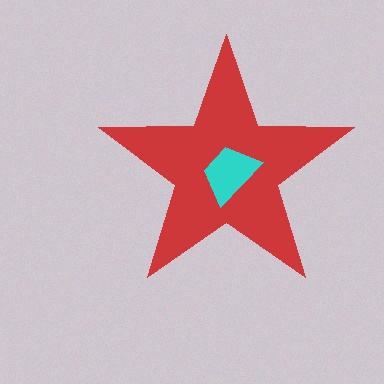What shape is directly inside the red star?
The cyan trapezoid.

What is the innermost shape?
The cyan trapezoid.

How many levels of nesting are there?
2.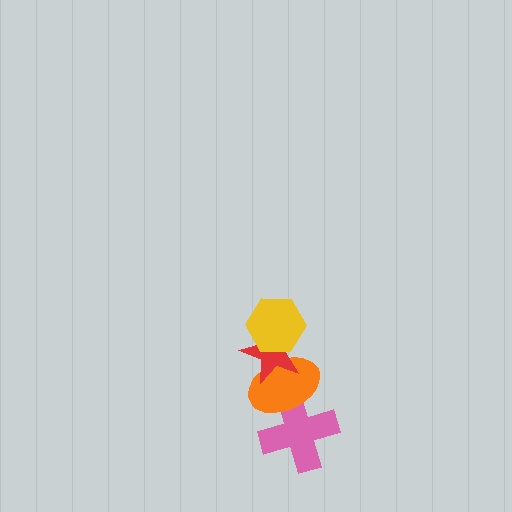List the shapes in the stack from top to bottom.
From top to bottom: the yellow hexagon, the red star, the orange ellipse, the pink cross.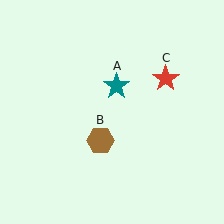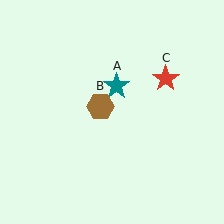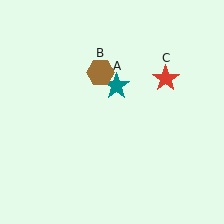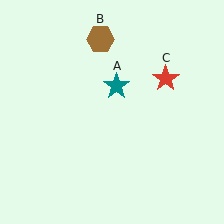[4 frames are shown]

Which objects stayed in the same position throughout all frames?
Teal star (object A) and red star (object C) remained stationary.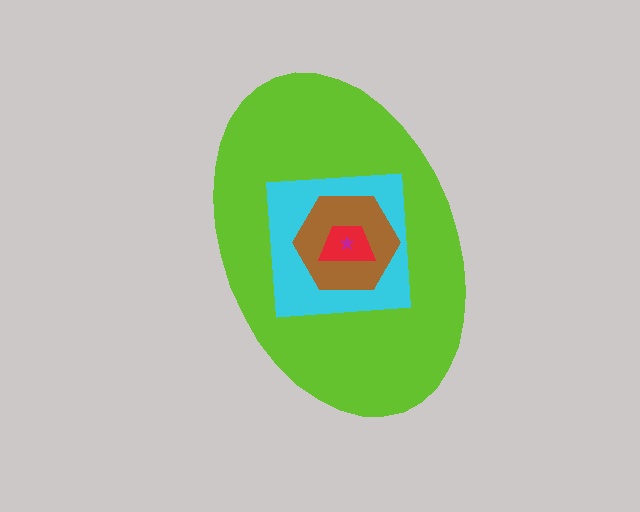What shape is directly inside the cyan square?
The brown hexagon.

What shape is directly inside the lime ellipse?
The cyan square.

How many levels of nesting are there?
5.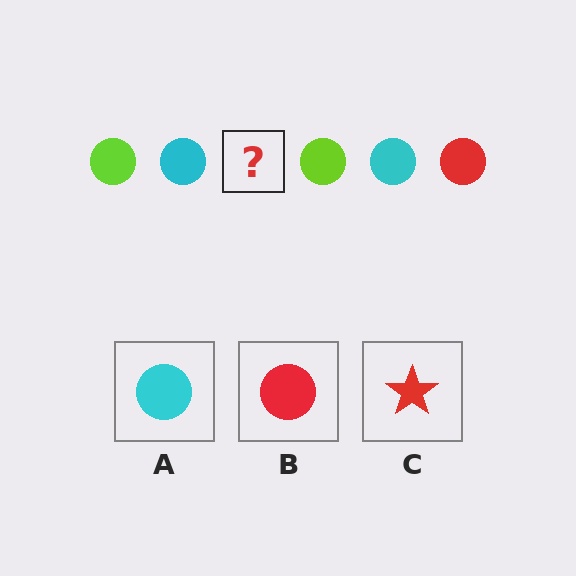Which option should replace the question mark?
Option B.